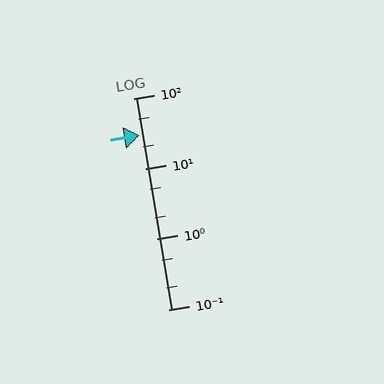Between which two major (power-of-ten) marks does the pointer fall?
The pointer is between 10 and 100.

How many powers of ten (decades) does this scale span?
The scale spans 3 decades, from 0.1 to 100.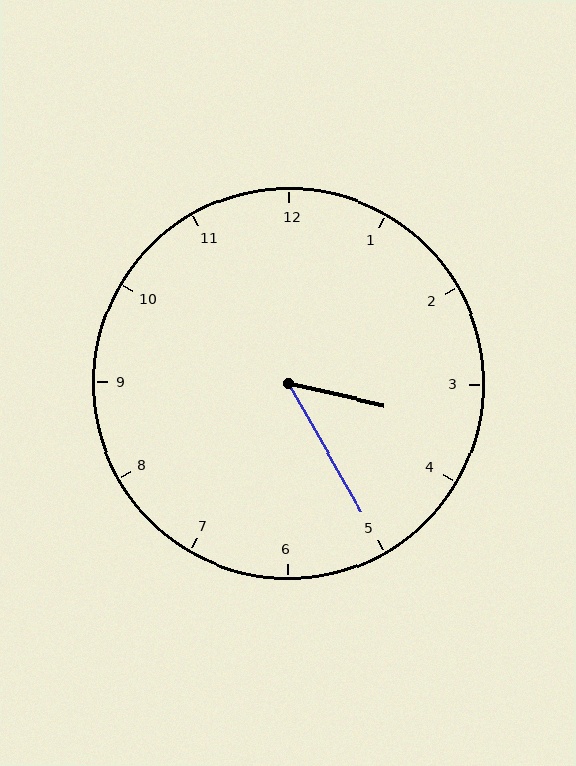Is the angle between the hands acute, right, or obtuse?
It is acute.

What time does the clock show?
3:25.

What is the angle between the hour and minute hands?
Approximately 48 degrees.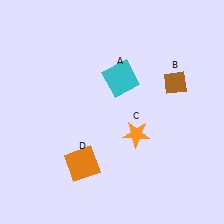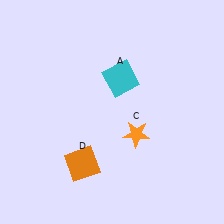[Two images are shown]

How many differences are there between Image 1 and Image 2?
There is 1 difference between the two images.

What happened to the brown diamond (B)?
The brown diamond (B) was removed in Image 2. It was in the top-right area of Image 1.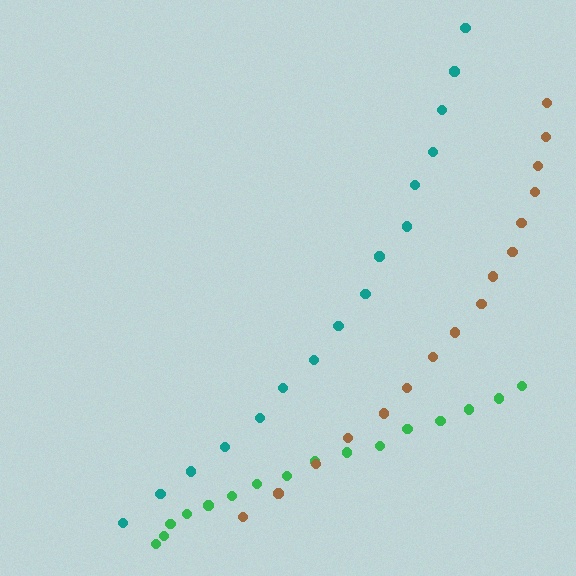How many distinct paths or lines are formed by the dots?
There are 3 distinct paths.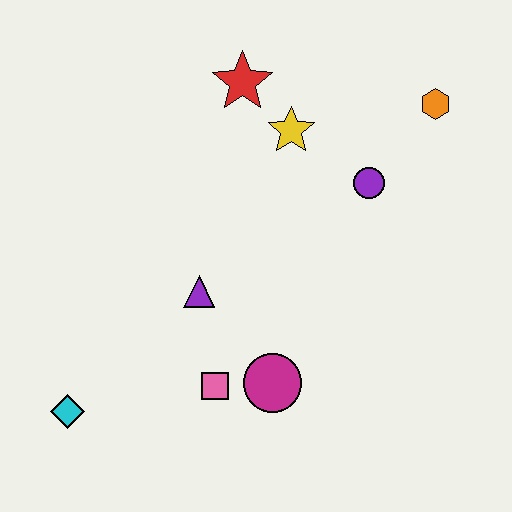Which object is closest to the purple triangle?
The pink square is closest to the purple triangle.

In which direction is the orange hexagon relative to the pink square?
The orange hexagon is above the pink square.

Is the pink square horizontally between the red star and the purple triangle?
Yes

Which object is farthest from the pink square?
The orange hexagon is farthest from the pink square.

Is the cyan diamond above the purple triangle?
No